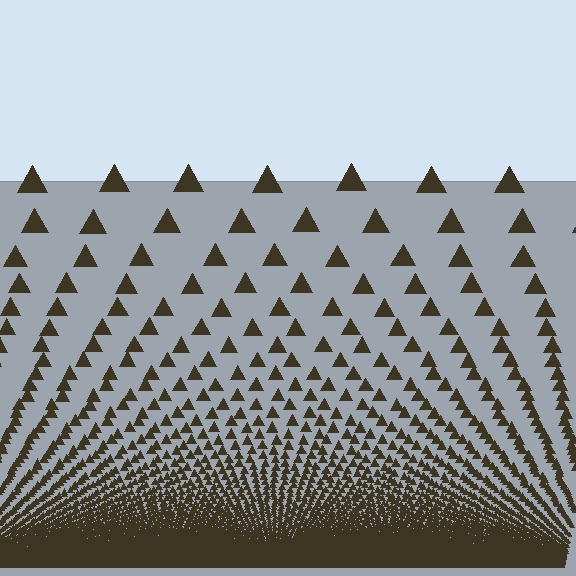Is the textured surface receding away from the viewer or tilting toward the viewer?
The surface appears to tilt toward the viewer. Texture elements get larger and sparser toward the top.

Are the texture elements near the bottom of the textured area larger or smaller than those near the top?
Smaller. The gradient is inverted — elements near the bottom are smaller and denser.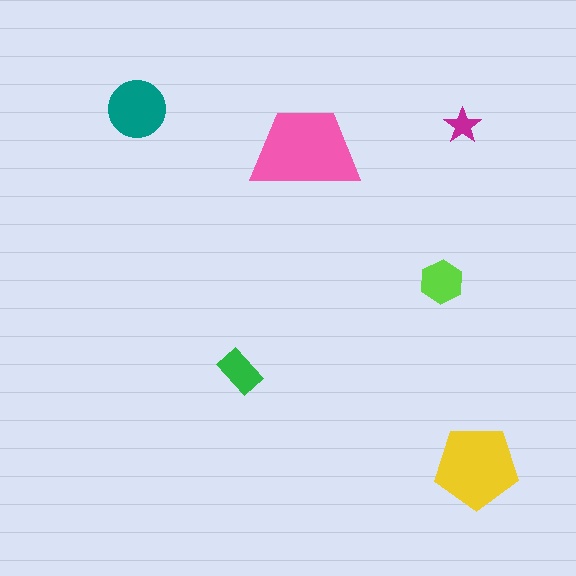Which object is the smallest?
The magenta star.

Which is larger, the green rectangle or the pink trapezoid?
The pink trapezoid.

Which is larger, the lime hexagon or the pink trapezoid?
The pink trapezoid.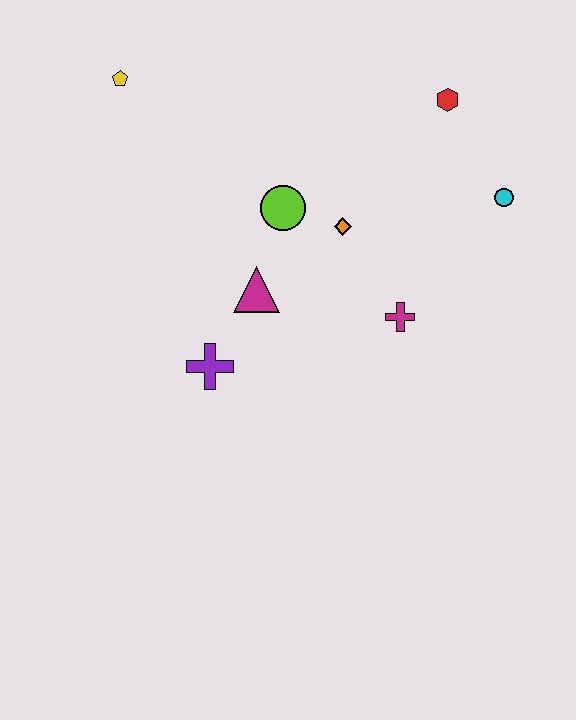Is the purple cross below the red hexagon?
Yes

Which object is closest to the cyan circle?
The red hexagon is closest to the cyan circle.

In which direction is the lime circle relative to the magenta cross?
The lime circle is to the left of the magenta cross.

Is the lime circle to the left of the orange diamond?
Yes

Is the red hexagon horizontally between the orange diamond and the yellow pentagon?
No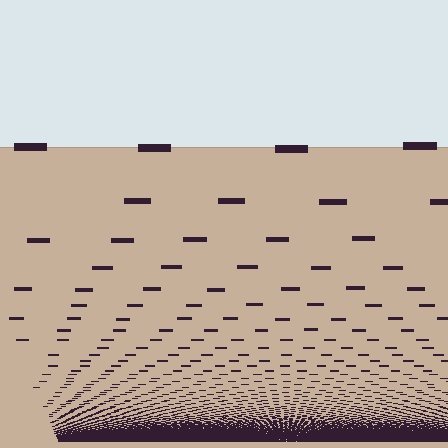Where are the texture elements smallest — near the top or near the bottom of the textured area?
Near the bottom.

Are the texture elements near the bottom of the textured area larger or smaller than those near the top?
Smaller. The gradient is inverted — elements near the bottom are smaller and denser.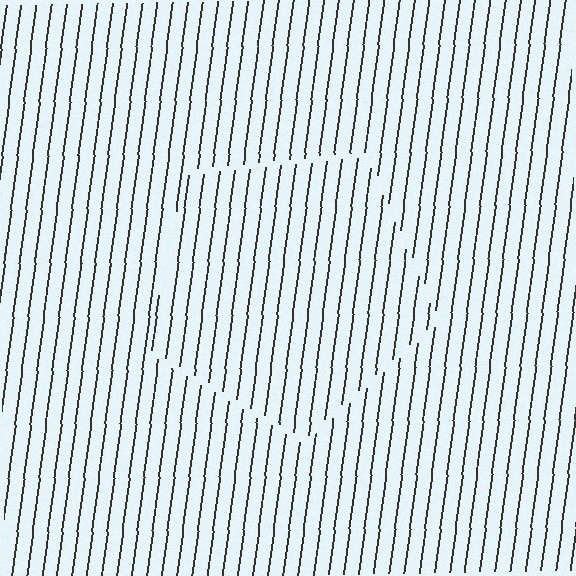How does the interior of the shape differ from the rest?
The interior of the shape contains the same grating, shifted by half a period — the contour is defined by the phase discontinuity where line-ends from the inner and outer gratings abut.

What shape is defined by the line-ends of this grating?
An illusory pentagon. The interior of the shape contains the same grating, shifted by half a period — the contour is defined by the phase discontinuity where line-ends from the inner and outer gratings abut.